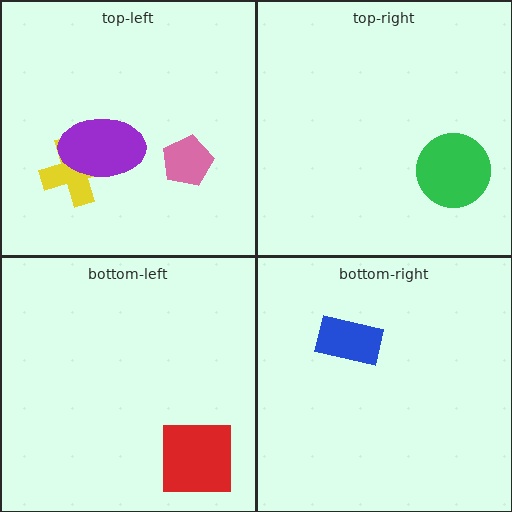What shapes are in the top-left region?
The yellow cross, the purple ellipse, the pink pentagon.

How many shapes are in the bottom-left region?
1.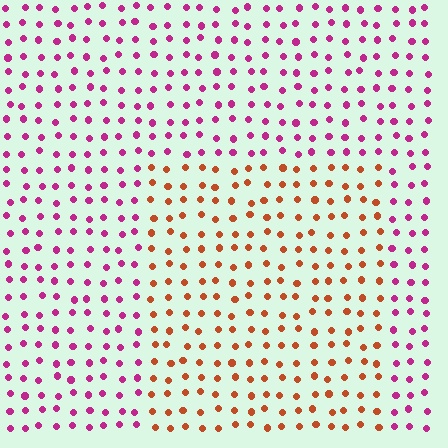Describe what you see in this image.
The image is filled with small magenta elements in a uniform arrangement. A rectangle-shaped region is visible where the elements are tinted to a slightly different hue, forming a subtle color boundary.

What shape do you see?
I see a rectangle.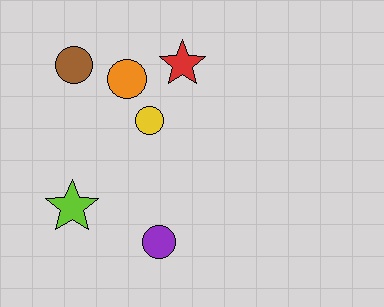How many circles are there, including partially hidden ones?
There are 4 circles.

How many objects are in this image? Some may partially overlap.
There are 6 objects.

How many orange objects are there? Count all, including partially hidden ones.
There is 1 orange object.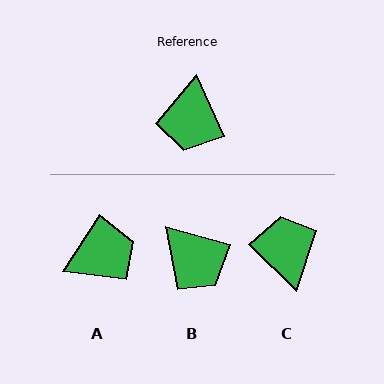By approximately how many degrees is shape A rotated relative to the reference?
Approximately 123 degrees counter-clockwise.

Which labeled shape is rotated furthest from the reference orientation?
C, about 158 degrees away.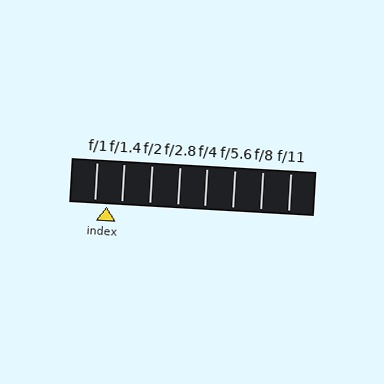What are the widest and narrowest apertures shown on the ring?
The widest aperture shown is f/1 and the narrowest is f/11.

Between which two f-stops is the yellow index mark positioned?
The index mark is between f/1 and f/1.4.